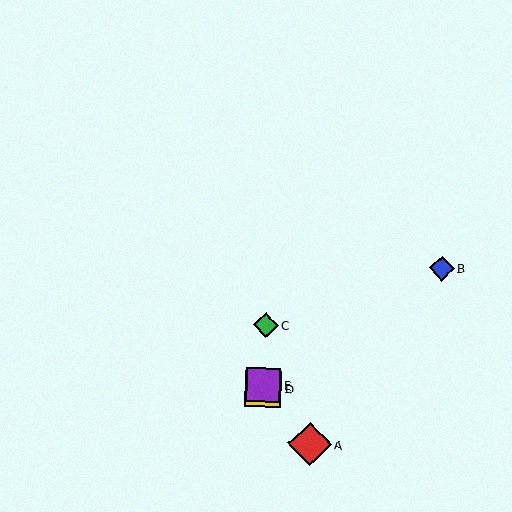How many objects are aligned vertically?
3 objects (C, D, E) are aligned vertically.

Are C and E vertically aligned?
Yes, both are at x≈266.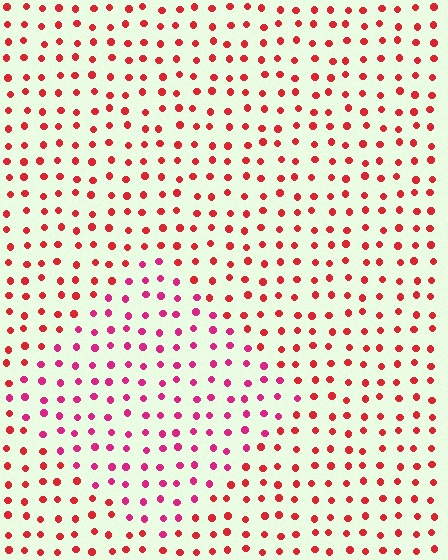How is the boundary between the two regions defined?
The boundary is defined purely by a slight shift in hue (about 28 degrees). Spacing, size, and orientation are identical on both sides.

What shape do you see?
I see a diamond.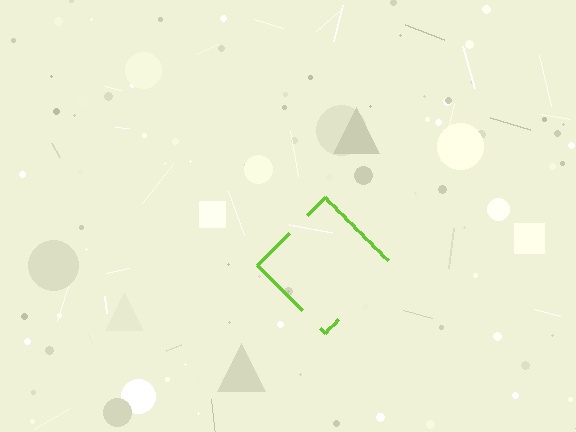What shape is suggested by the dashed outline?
The dashed outline suggests a diamond.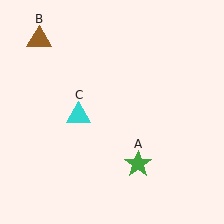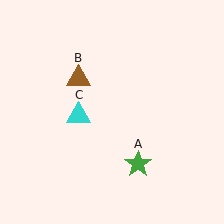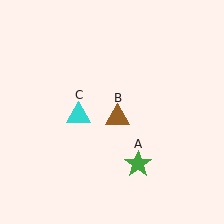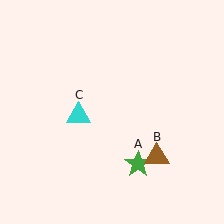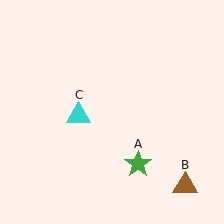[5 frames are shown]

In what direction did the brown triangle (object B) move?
The brown triangle (object B) moved down and to the right.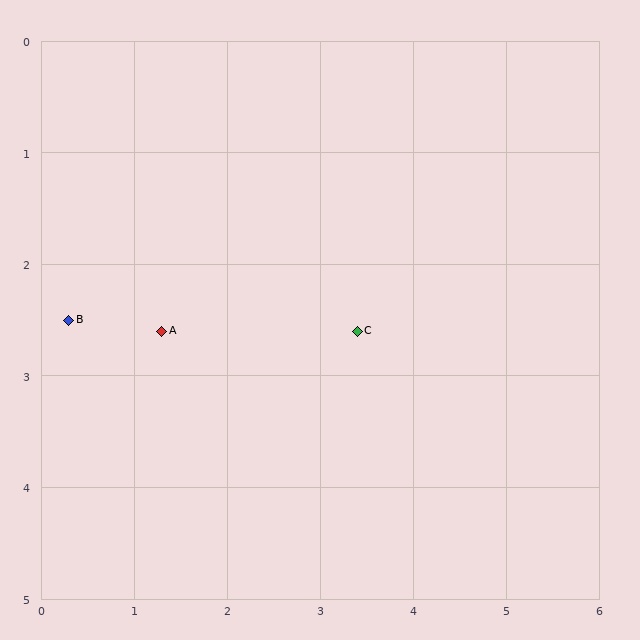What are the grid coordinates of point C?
Point C is at approximately (3.4, 2.6).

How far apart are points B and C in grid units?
Points B and C are about 3.1 grid units apart.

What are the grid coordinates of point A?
Point A is at approximately (1.3, 2.6).